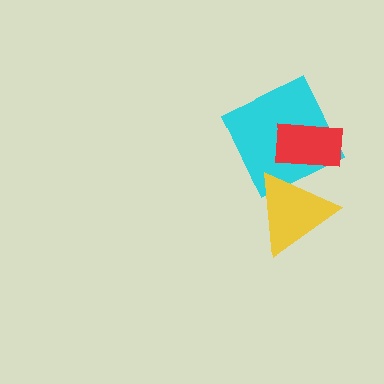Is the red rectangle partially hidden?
No, no other shape covers it.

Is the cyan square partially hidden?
Yes, it is partially covered by another shape.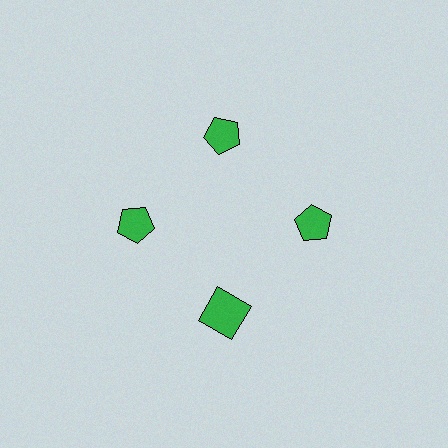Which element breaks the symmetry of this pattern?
The green square at roughly the 6 o'clock position breaks the symmetry. All other shapes are green pentagons.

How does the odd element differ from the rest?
It has a different shape: square instead of pentagon.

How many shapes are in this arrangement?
There are 4 shapes arranged in a ring pattern.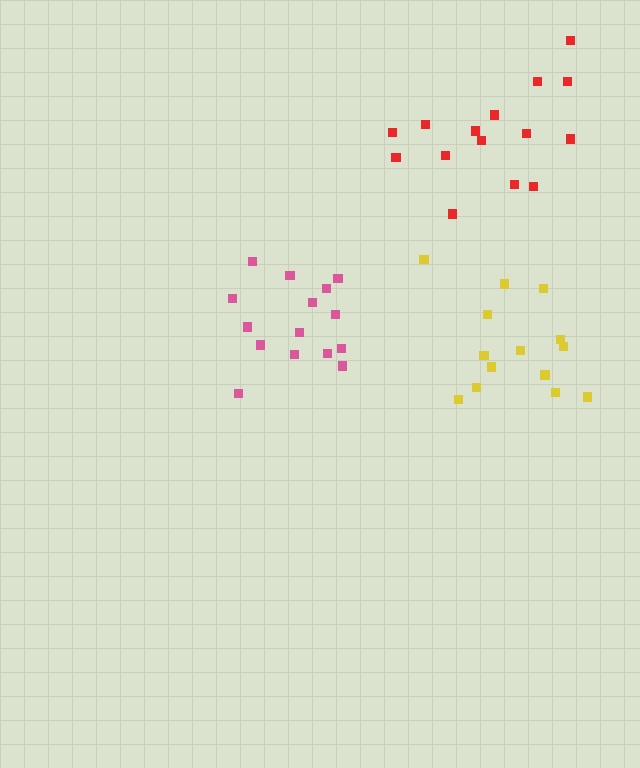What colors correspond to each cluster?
The clusters are colored: pink, yellow, red.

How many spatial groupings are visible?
There are 3 spatial groupings.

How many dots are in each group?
Group 1: 15 dots, Group 2: 14 dots, Group 3: 15 dots (44 total).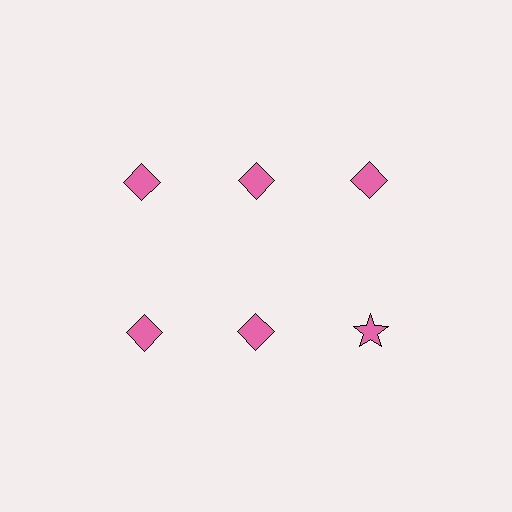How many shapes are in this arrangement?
There are 6 shapes arranged in a grid pattern.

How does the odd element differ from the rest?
It has a different shape: star instead of diamond.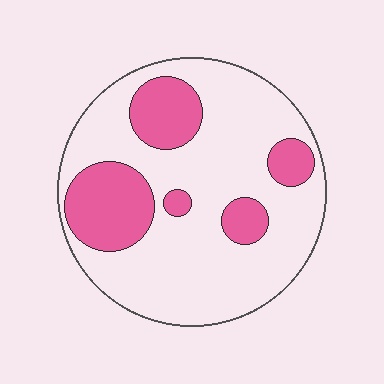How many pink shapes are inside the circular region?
5.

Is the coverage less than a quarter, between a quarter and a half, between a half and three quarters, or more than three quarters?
Between a quarter and a half.